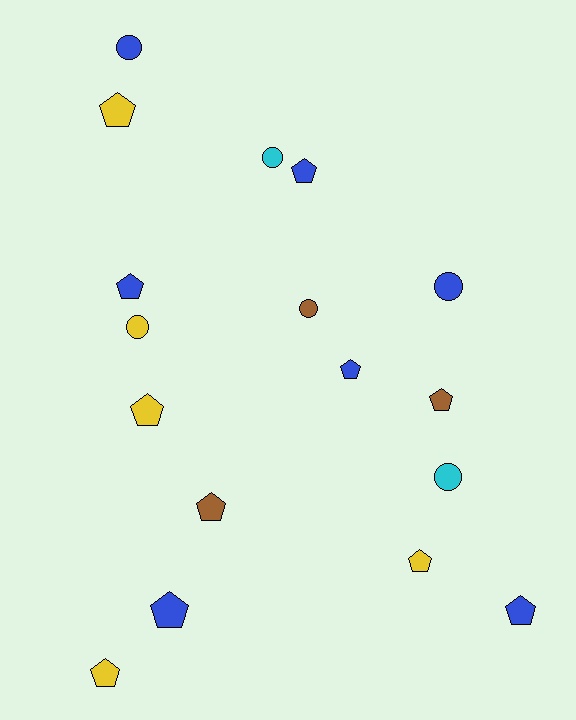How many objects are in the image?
There are 17 objects.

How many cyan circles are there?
There are 2 cyan circles.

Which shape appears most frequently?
Pentagon, with 11 objects.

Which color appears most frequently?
Blue, with 7 objects.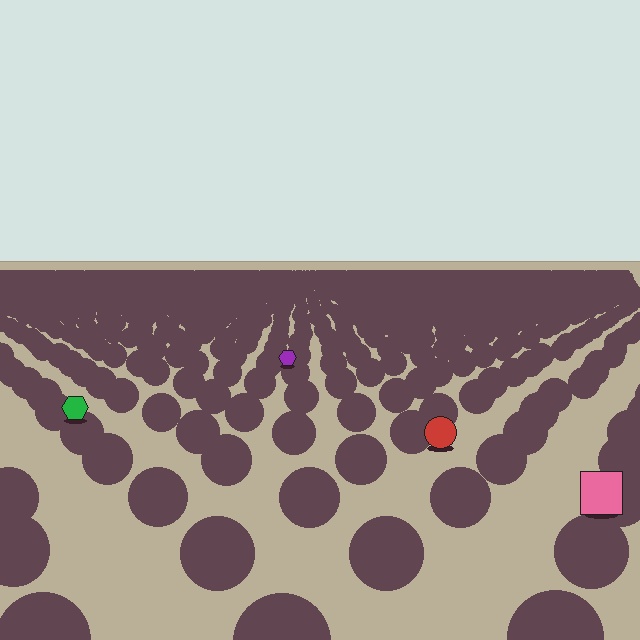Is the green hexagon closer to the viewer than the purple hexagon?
Yes. The green hexagon is closer — you can tell from the texture gradient: the ground texture is coarser near it.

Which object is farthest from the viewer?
The purple hexagon is farthest from the viewer. It appears smaller and the ground texture around it is denser.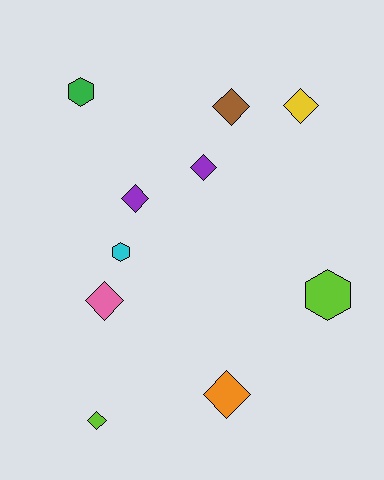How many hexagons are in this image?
There are 3 hexagons.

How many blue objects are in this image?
There are no blue objects.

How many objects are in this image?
There are 10 objects.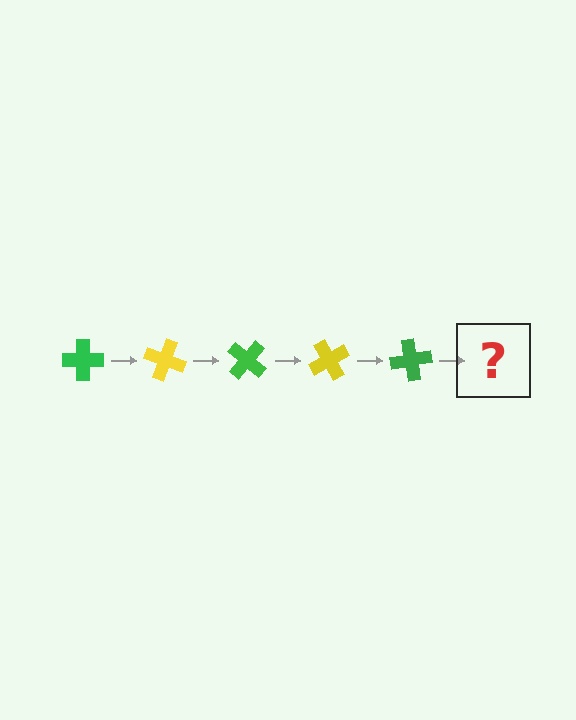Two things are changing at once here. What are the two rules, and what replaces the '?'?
The two rules are that it rotates 20 degrees each step and the color cycles through green and yellow. The '?' should be a yellow cross, rotated 100 degrees from the start.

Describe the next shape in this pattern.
It should be a yellow cross, rotated 100 degrees from the start.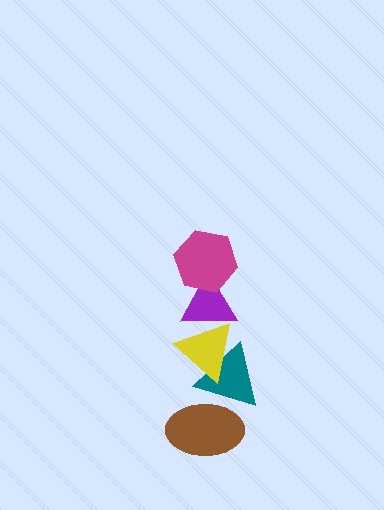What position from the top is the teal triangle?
The teal triangle is 4th from the top.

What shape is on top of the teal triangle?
The yellow triangle is on top of the teal triangle.